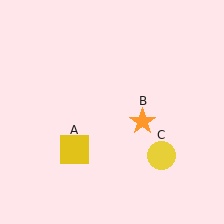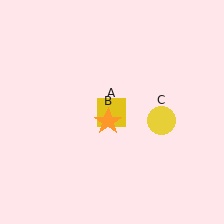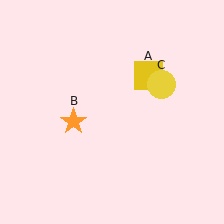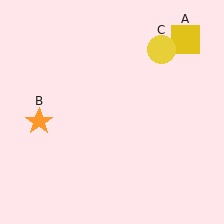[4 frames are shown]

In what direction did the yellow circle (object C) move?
The yellow circle (object C) moved up.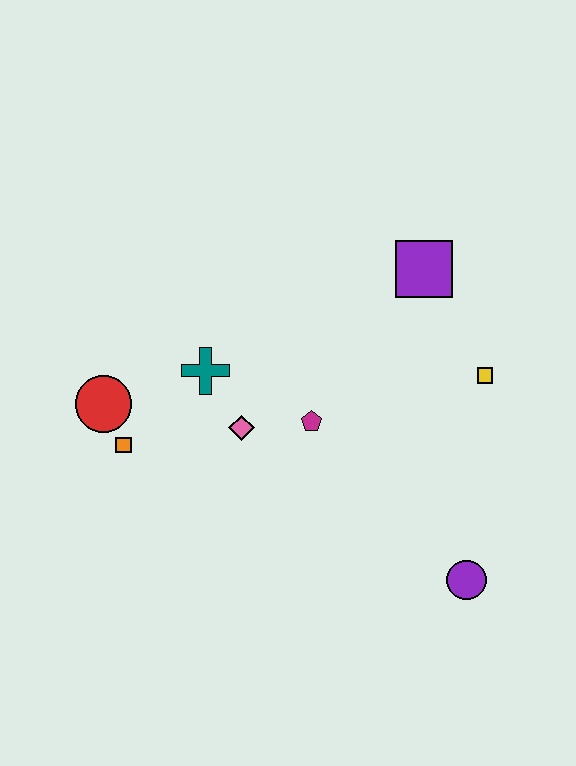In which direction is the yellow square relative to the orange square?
The yellow square is to the right of the orange square.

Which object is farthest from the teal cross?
The purple circle is farthest from the teal cross.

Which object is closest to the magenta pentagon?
The pink diamond is closest to the magenta pentagon.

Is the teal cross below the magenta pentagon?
No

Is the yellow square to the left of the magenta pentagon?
No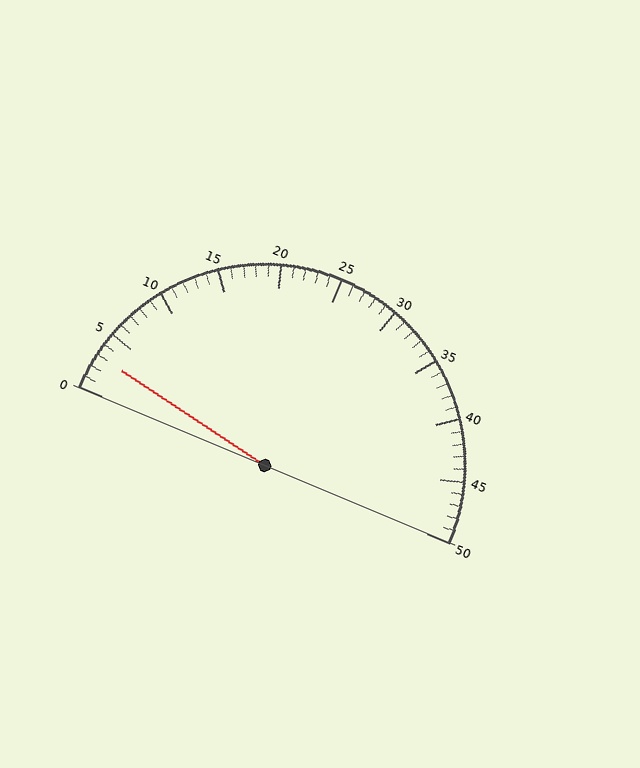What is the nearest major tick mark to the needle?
The nearest major tick mark is 5.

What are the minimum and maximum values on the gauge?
The gauge ranges from 0 to 50.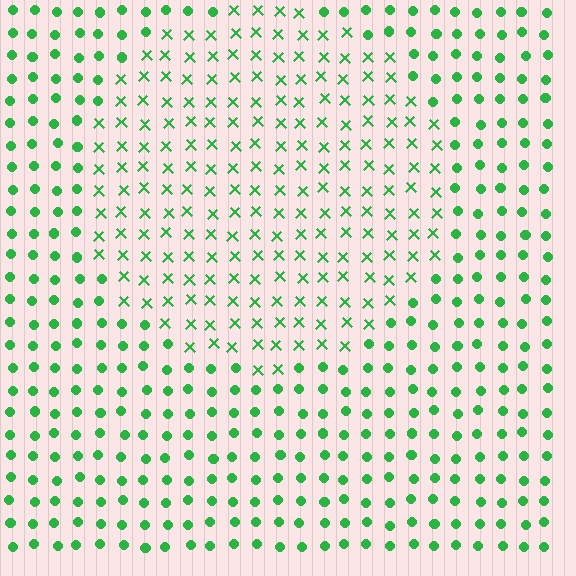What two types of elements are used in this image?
The image uses X marks inside the circle region and circles outside it.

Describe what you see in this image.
The image is filled with small green elements arranged in a uniform grid. A circle-shaped region contains X marks, while the surrounding area contains circles. The boundary is defined purely by the change in element shape.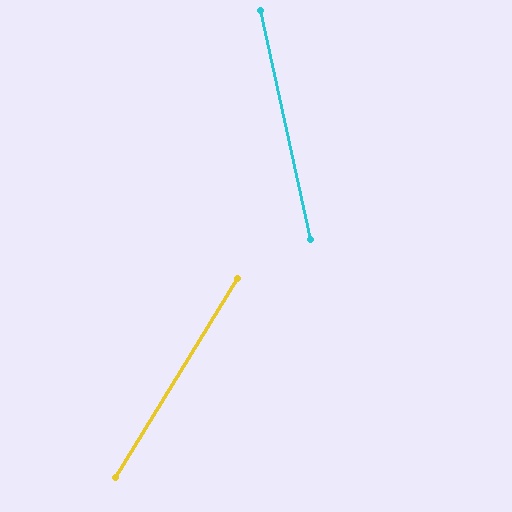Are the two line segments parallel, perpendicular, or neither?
Neither parallel nor perpendicular — they differ by about 44°.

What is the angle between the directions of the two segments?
Approximately 44 degrees.